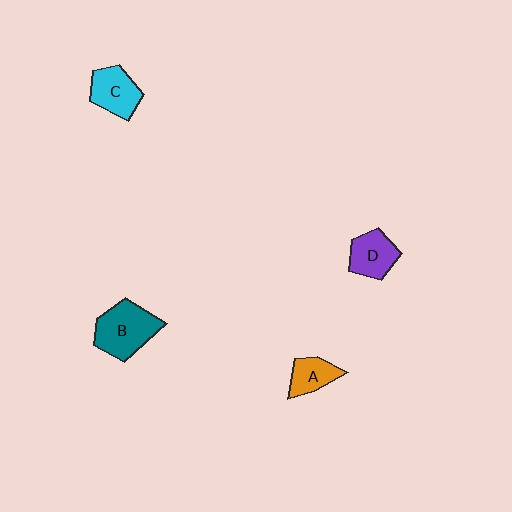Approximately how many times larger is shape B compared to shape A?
Approximately 1.8 times.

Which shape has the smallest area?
Shape A (orange).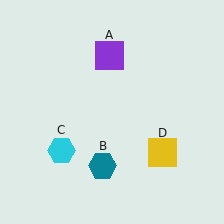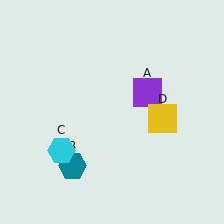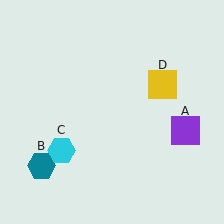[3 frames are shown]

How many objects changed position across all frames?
3 objects changed position: purple square (object A), teal hexagon (object B), yellow square (object D).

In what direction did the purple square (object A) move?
The purple square (object A) moved down and to the right.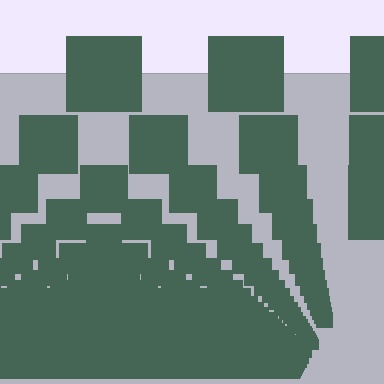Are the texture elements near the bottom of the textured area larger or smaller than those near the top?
Smaller. The gradient is inverted — elements near the bottom are smaller and denser.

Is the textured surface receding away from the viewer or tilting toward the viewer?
The surface appears to tilt toward the viewer. Texture elements get larger and sparser toward the top.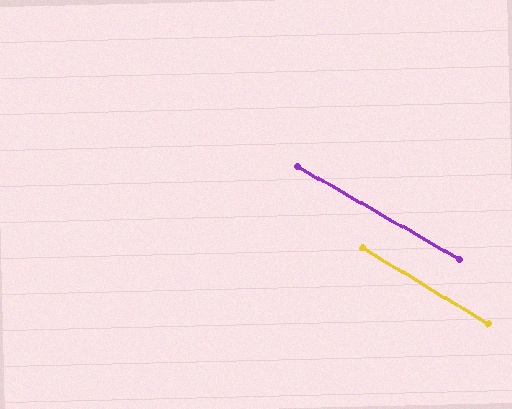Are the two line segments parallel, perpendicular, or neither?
Parallel — their directions differ by only 1.4°.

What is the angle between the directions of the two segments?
Approximately 1 degree.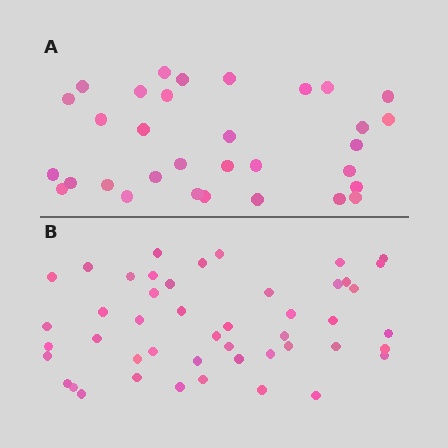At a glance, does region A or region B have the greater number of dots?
Region B (the bottom region) has more dots.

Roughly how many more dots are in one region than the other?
Region B has approximately 15 more dots than region A.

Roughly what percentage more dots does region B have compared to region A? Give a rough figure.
About 45% more.